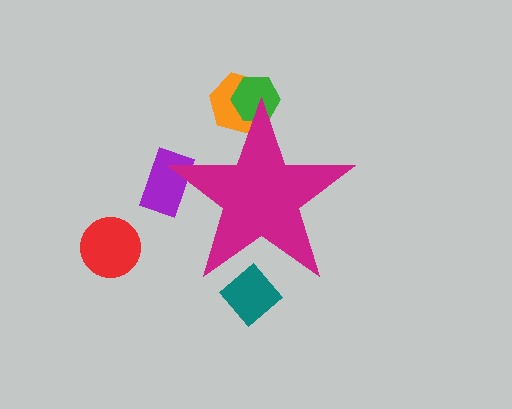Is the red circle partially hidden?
No, the red circle is fully visible.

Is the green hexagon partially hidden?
Yes, the green hexagon is partially hidden behind the magenta star.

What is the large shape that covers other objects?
A magenta star.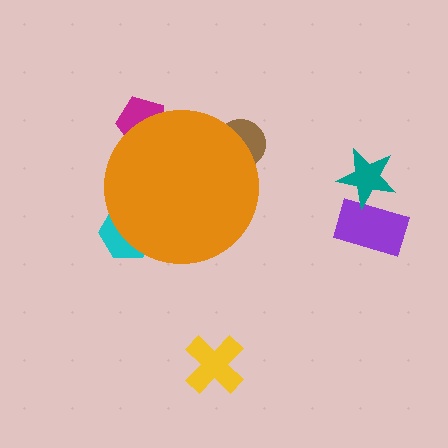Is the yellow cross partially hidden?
No, the yellow cross is fully visible.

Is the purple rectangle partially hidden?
No, the purple rectangle is fully visible.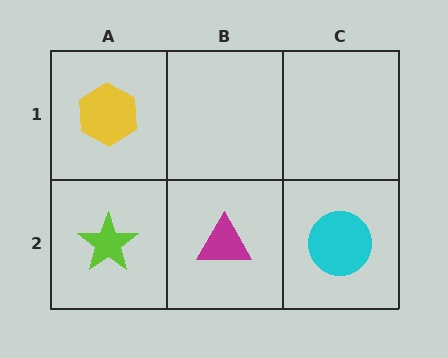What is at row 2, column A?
A lime star.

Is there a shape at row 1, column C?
No, that cell is empty.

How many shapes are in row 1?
1 shape.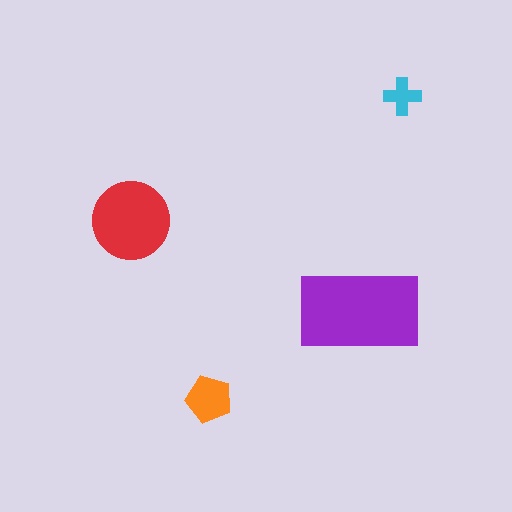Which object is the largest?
The purple rectangle.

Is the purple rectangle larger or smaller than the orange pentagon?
Larger.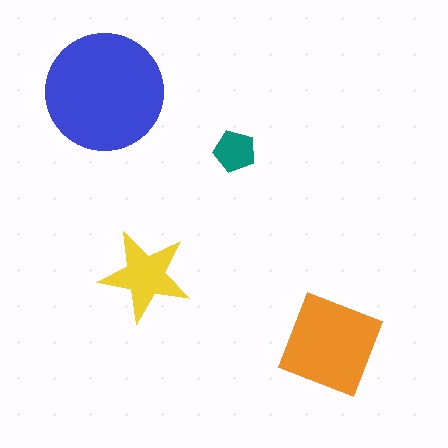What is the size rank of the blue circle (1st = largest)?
1st.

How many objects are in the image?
There are 4 objects in the image.